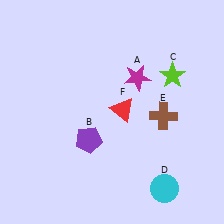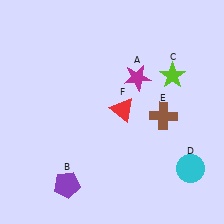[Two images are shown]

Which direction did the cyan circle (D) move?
The cyan circle (D) moved right.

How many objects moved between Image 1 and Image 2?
2 objects moved between the two images.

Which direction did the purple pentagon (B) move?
The purple pentagon (B) moved down.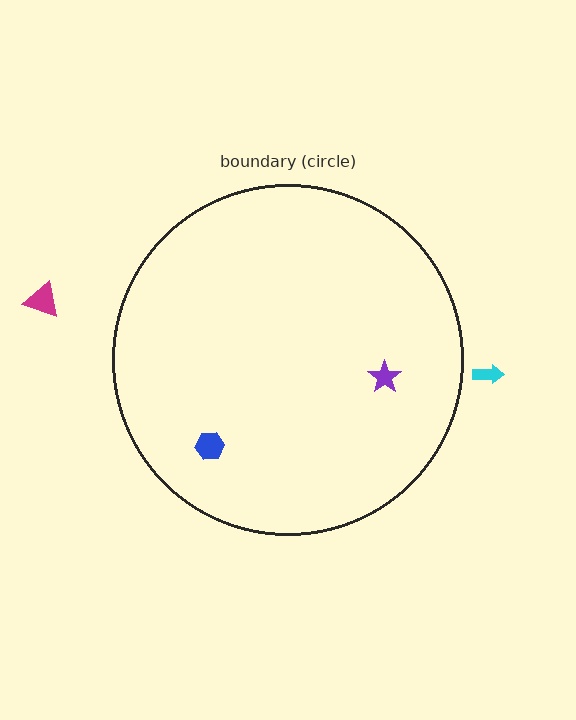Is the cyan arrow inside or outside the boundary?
Outside.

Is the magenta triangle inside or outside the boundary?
Outside.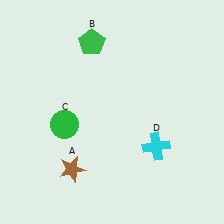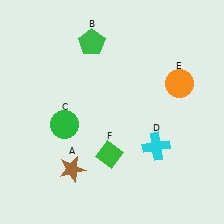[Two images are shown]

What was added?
An orange circle (E), a green diamond (F) were added in Image 2.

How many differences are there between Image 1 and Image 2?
There are 2 differences between the two images.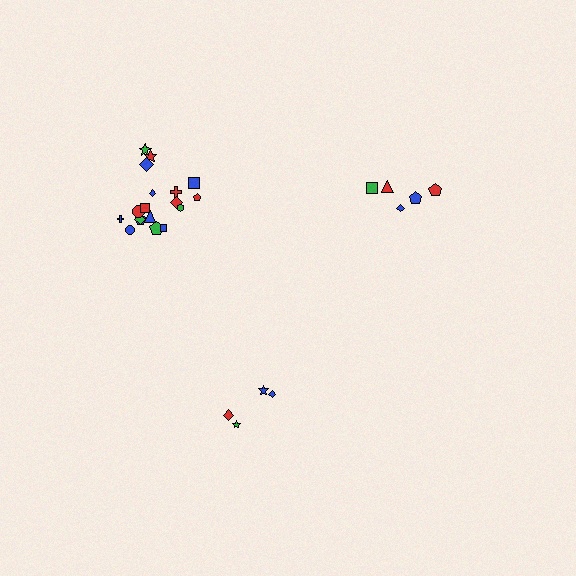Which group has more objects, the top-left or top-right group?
The top-left group.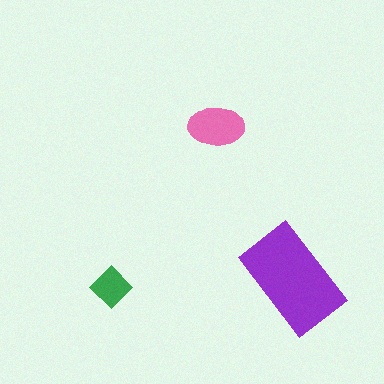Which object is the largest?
The purple rectangle.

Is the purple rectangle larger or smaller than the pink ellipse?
Larger.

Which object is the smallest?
The green diamond.